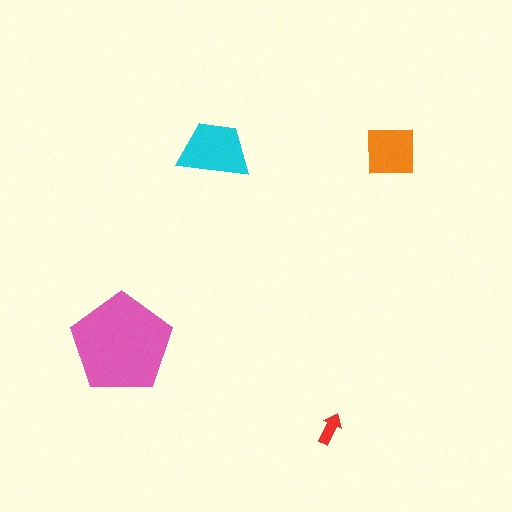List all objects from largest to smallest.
The pink pentagon, the cyan trapezoid, the orange square, the red arrow.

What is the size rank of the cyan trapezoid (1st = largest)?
2nd.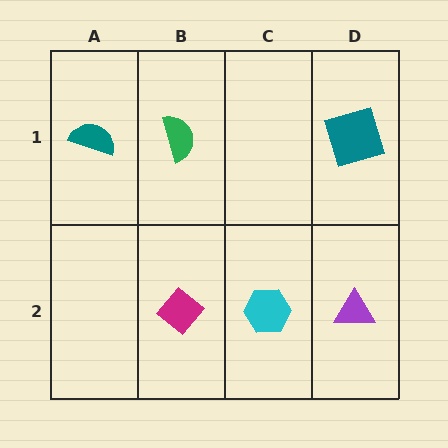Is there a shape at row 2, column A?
No, that cell is empty.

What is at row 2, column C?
A cyan hexagon.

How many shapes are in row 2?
3 shapes.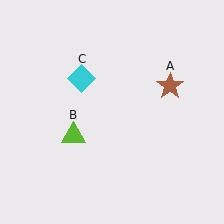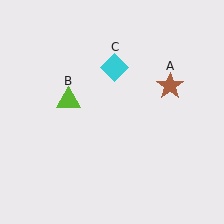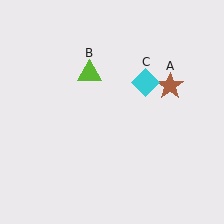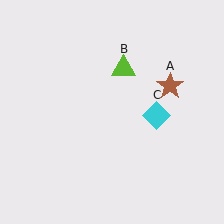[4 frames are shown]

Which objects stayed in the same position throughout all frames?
Brown star (object A) remained stationary.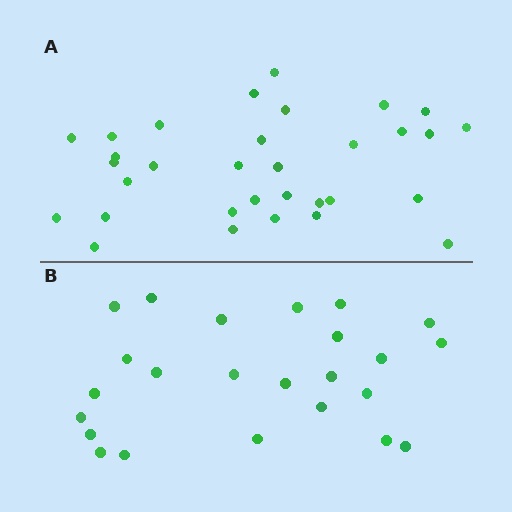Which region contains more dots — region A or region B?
Region A (the top region) has more dots.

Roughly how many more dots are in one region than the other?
Region A has roughly 8 or so more dots than region B.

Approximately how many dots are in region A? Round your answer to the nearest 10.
About 30 dots. (The exact count is 32, which rounds to 30.)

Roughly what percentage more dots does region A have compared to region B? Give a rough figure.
About 35% more.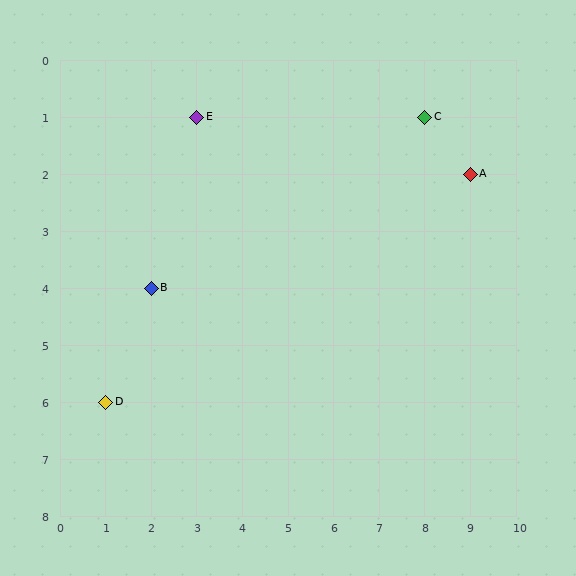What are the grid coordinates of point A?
Point A is at grid coordinates (9, 2).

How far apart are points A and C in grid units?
Points A and C are 1 column and 1 row apart (about 1.4 grid units diagonally).